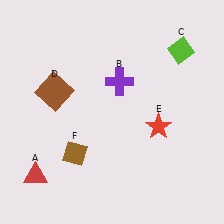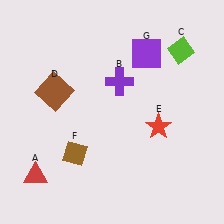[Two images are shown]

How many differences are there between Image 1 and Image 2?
There is 1 difference between the two images.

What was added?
A purple square (G) was added in Image 2.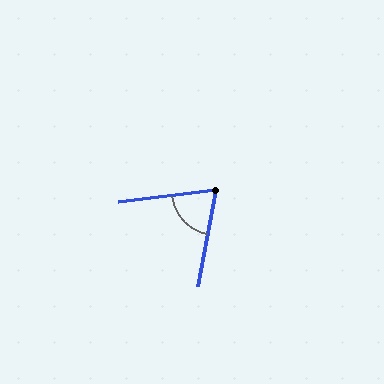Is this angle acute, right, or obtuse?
It is acute.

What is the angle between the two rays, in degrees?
Approximately 72 degrees.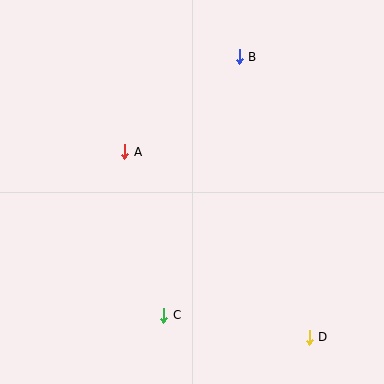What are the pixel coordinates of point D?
Point D is at (309, 337).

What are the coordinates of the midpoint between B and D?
The midpoint between B and D is at (274, 197).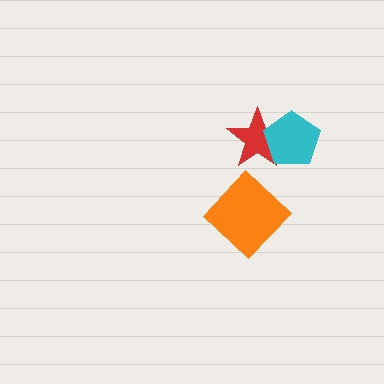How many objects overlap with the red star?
1 object overlaps with the red star.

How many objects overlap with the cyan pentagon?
1 object overlaps with the cyan pentagon.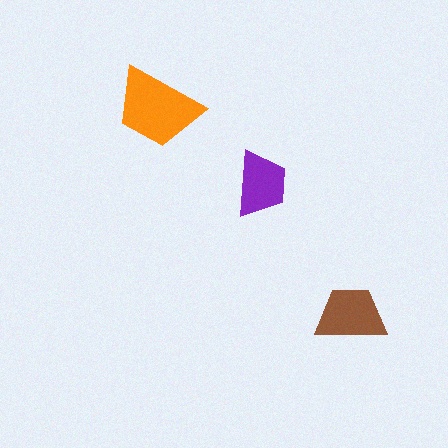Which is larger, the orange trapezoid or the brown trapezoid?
The orange one.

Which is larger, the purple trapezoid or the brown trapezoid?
The brown one.